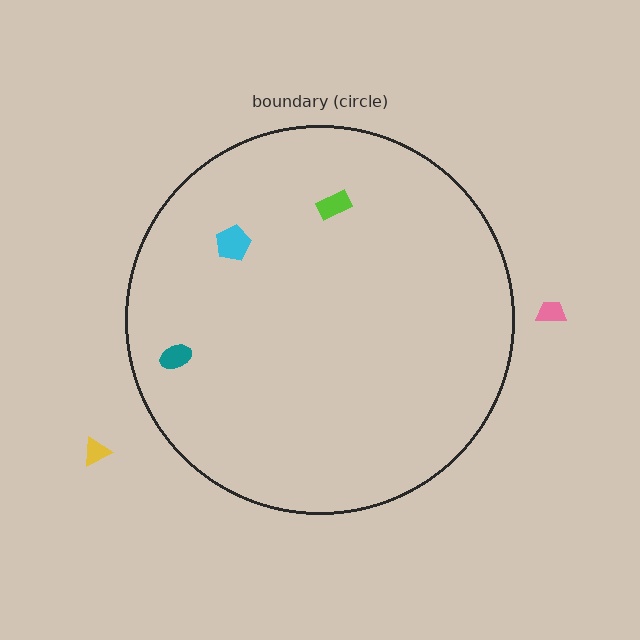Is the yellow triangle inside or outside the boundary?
Outside.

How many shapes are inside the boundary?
3 inside, 2 outside.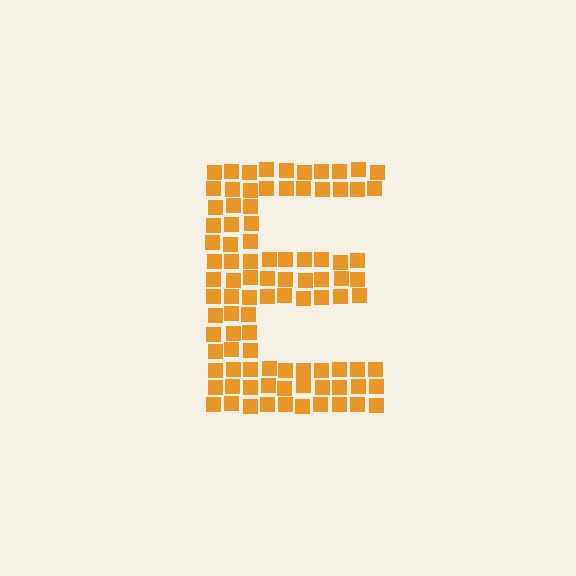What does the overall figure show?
The overall figure shows the letter E.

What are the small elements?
The small elements are squares.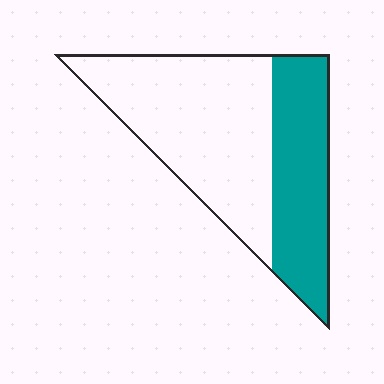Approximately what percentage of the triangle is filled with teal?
Approximately 40%.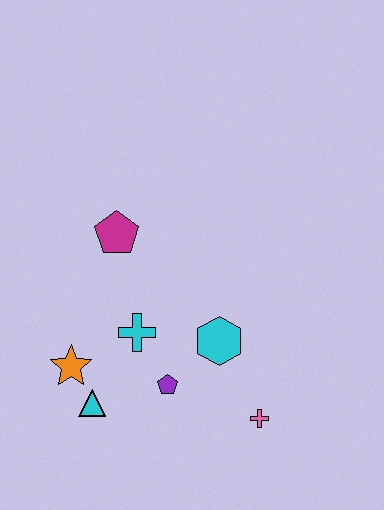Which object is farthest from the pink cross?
The magenta pentagon is farthest from the pink cross.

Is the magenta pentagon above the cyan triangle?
Yes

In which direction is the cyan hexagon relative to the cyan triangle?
The cyan hexagon is to the right of the cyan triangle.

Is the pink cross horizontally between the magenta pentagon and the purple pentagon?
No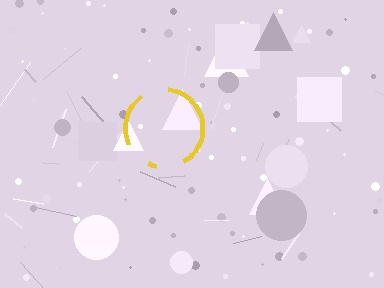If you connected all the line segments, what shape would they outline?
They would outline a circle.